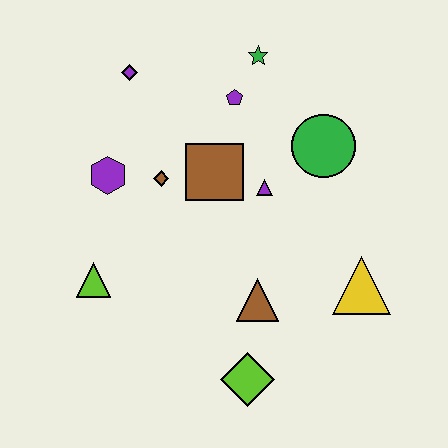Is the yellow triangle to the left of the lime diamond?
No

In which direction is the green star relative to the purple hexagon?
The green star is to the right of the purple hexagon.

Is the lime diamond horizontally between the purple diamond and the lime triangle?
No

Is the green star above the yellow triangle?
Yes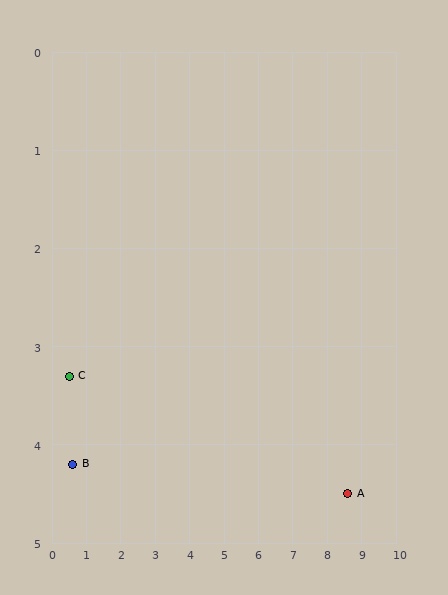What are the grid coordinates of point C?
Point C is at approximately (0.5, 3.3).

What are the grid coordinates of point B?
Point B is at approximately (0.6, 4.2).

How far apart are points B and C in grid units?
Points B and C are about 0.9 grid units apart.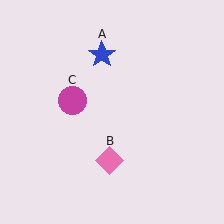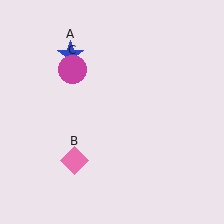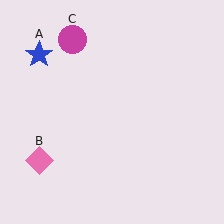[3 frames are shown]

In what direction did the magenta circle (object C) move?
The magenta circle (object C) moved up.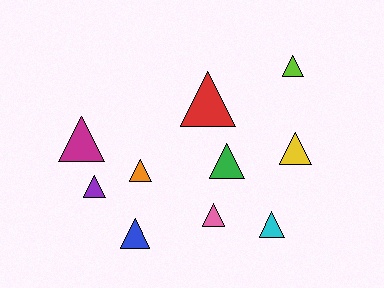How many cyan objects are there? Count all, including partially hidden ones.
There is 1 cyan object.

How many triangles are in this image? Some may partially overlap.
There are 10 triangles.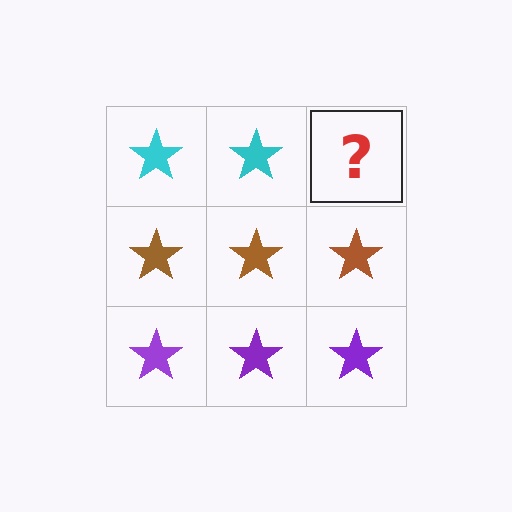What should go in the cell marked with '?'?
The missing cell should contain a cyan star.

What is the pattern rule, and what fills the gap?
The rule is that each row has a consistent color. The gap should be filled with a cyan star.